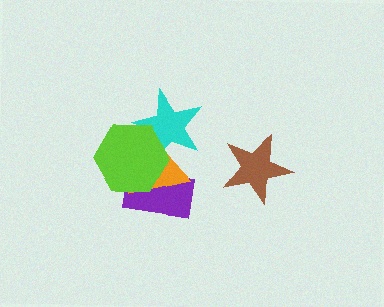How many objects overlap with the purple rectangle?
2 objects overlap with the purple rectangle.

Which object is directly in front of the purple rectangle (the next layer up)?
The orange triangle is directly in front of the purple rectangle.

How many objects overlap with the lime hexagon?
3 objects overlap with the lime hexagon.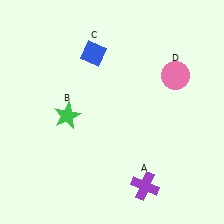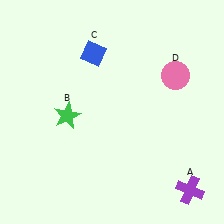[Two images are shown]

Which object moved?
The purple cross (A) moved right.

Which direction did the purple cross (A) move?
The purple cross (A) moved right.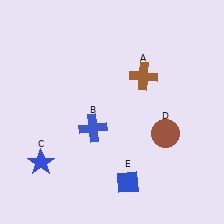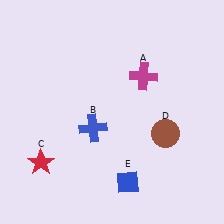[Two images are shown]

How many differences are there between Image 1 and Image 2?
There are 2 differences between the two images.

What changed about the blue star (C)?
In Image 1, C is blue. In Image 2, it changed to red.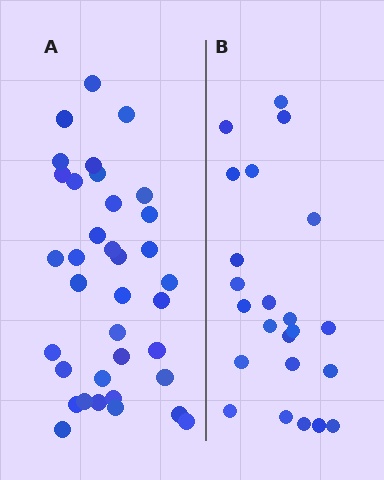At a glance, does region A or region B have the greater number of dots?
Region A (the left region) has more dots.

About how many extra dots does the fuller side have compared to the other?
Region A has approximately 15 more dots than region B.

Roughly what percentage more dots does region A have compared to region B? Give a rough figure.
About 55% more.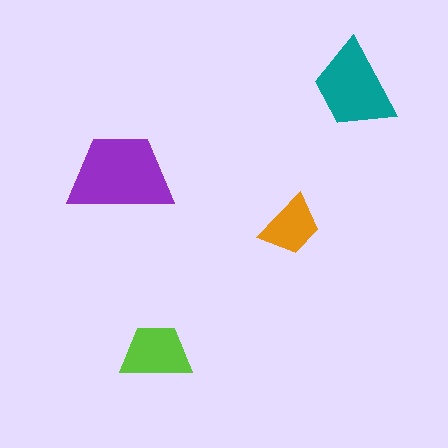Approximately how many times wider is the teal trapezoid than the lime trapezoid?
About 1.5 times wider.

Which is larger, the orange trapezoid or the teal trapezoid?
The teal one.